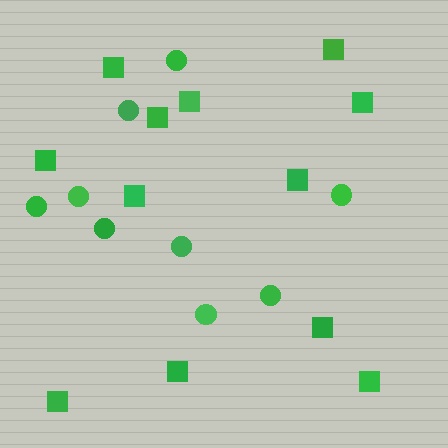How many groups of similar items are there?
There are 2 groups: one group of squares (12) and one group of circles (9).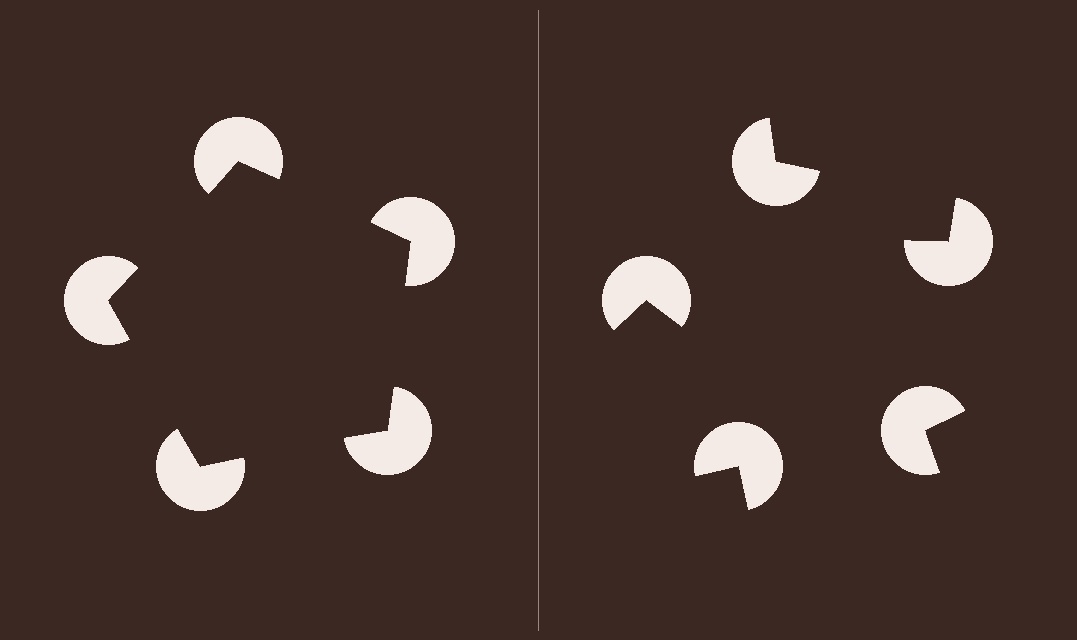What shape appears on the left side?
An illusory pentagon.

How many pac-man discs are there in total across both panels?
10 — 5 on each side.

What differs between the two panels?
The pac-man discs are positioned identically on both sides; only the wedge orientations differ. On the left they align to a pentagon; on the right they are misaligned.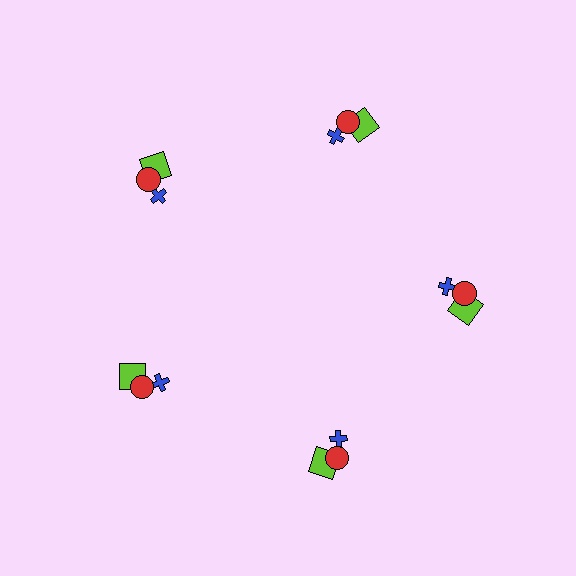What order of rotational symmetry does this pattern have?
This pattern has 5-fold rotational symmetry.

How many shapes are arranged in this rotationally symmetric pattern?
There are 15 shapes, arranged in 5 groups of 3.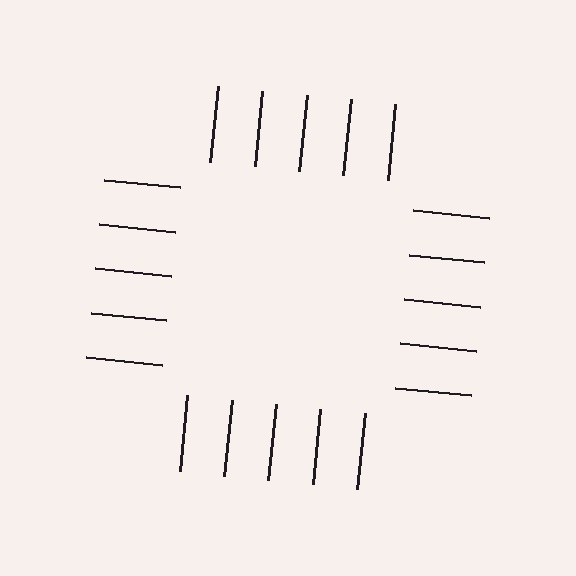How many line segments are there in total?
20 — 5 along each of the 4 edges.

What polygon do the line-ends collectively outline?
An illusory square — the line segments terminate on its edges but no continuous stroke is drawn.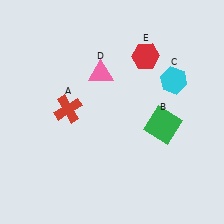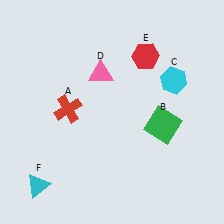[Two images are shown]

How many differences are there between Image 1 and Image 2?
There is 1 difference between the two images.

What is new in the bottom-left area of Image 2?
A cyan triangle (F) was added in the bottom-left area of Image 2.